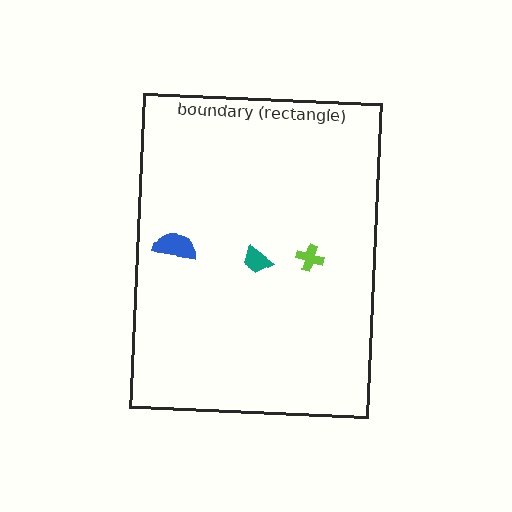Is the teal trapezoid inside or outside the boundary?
Inside.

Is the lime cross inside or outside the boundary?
Inside.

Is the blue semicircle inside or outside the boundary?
Inside.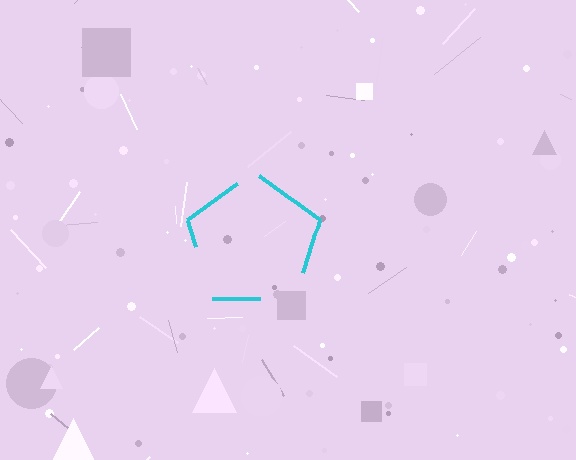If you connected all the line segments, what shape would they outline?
They would outline a pentagon.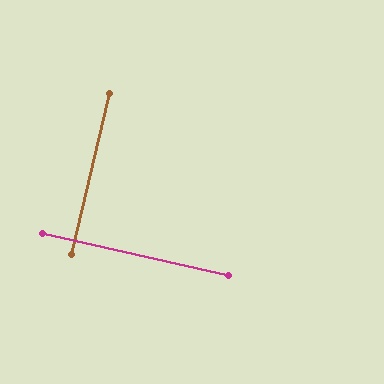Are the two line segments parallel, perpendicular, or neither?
Perpendicular — they meet at approximately 90°.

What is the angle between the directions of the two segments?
Approximately 90 degrees.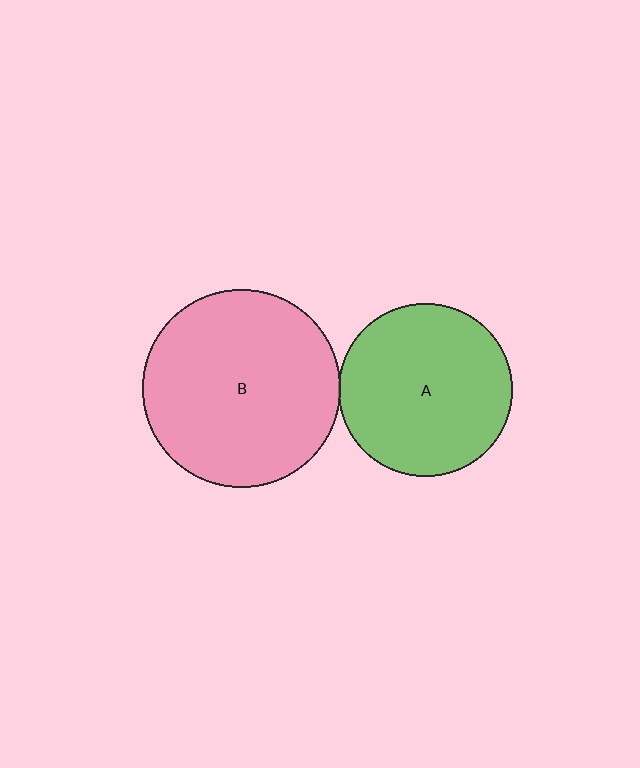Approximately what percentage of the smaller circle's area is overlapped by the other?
Approximately 5%.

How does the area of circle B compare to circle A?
Approximately 1.3 times.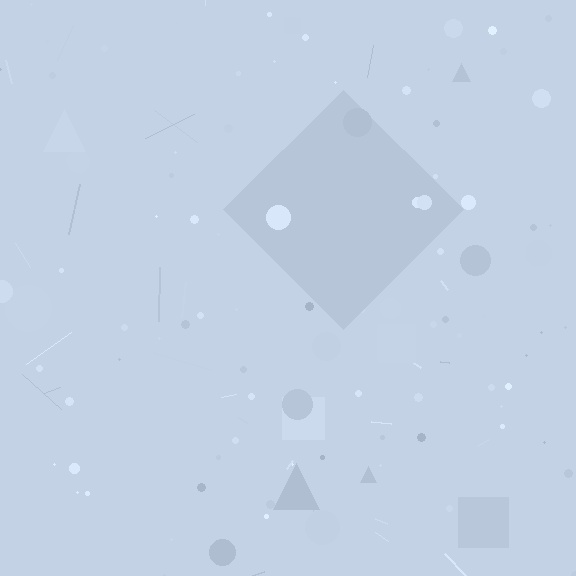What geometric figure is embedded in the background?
A diamond is embedded in the background.